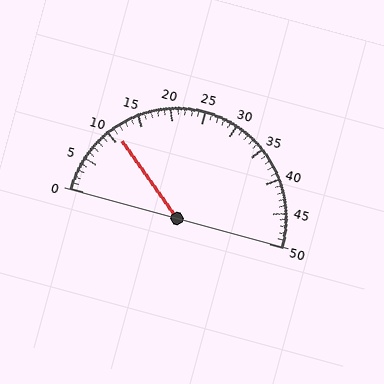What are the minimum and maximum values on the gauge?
The gauge ranges from 0 to 50.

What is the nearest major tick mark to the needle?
The nearest major tick mark is 10.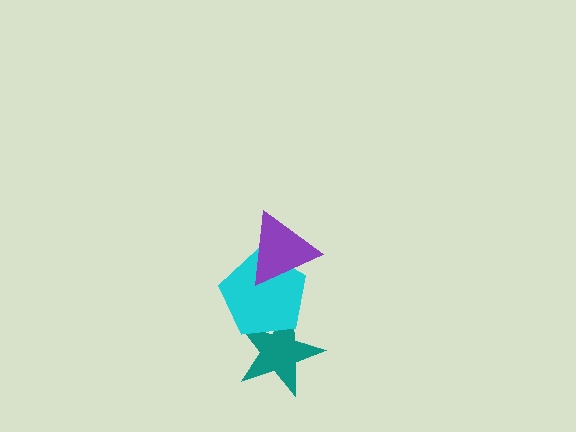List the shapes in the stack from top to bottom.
From top to bottom: the purple triangle, the cyan pentagon, the teal star.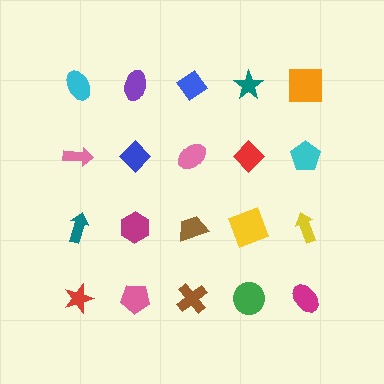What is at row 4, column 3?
A brown cross.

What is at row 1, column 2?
A purple ellipse.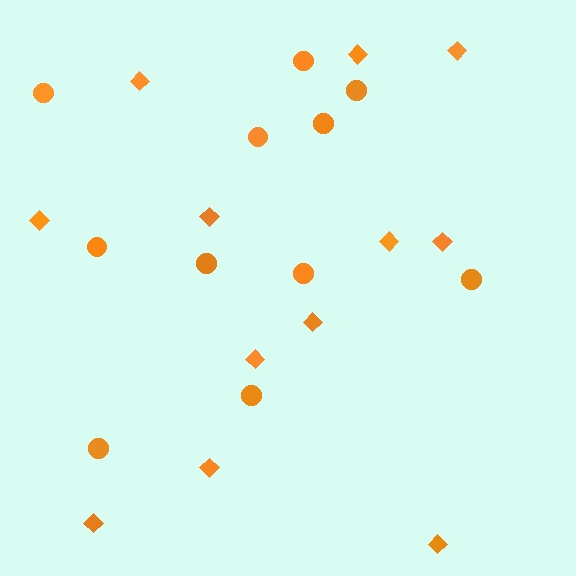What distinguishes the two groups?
There are 2 groups: one group of circles (11) and one group of diamonds (12).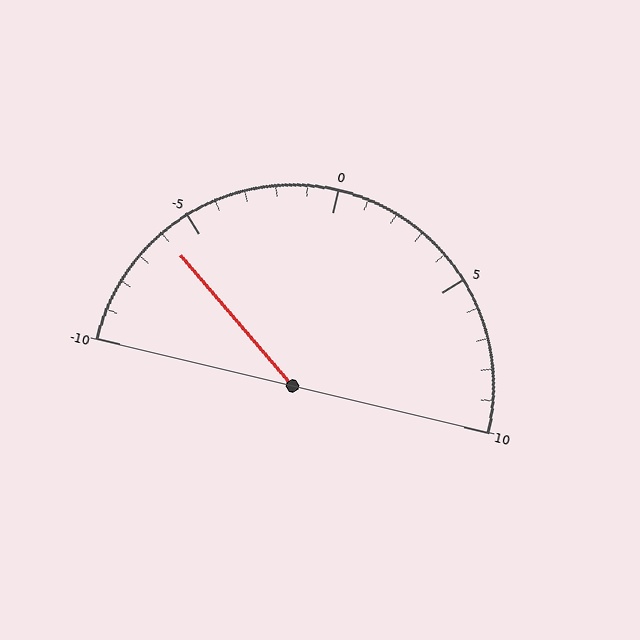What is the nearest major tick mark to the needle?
The nearest major tick mark is -5.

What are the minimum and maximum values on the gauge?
The gauge ranges from -10 to 10.